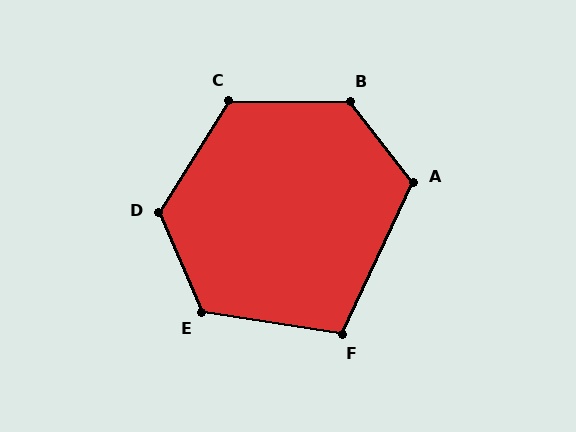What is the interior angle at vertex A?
Approximately 117 degrees (obtuse).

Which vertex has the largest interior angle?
B, at approximately 129 degrees.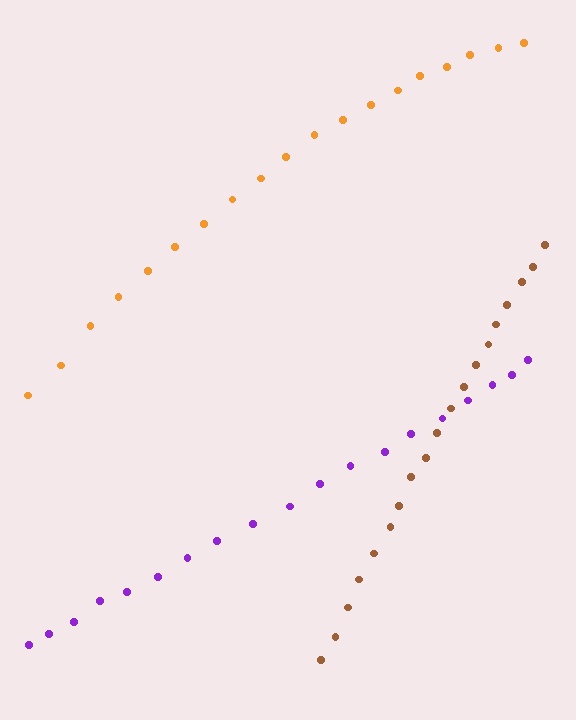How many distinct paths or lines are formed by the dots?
There are 3 distinct paths.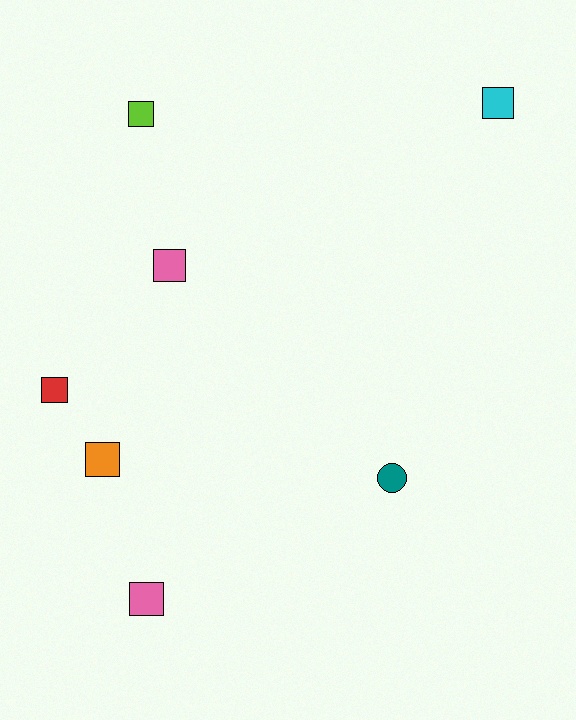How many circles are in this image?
There is 1 circle.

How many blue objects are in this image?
There are no blue objects.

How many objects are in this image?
There are 7 objects.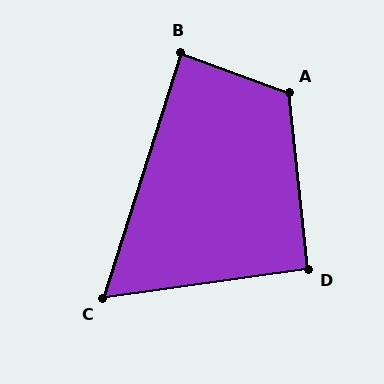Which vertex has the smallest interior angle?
C, at approximately 64 degrees.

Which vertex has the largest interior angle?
A, at approximately 116 degrees.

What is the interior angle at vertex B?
Approximately 88 degrees (approximately right).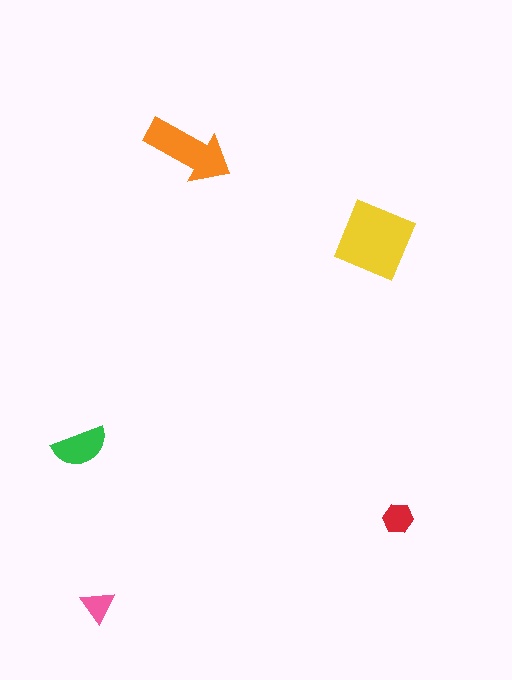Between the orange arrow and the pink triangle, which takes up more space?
The orange arrow.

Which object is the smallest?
The pink triangle.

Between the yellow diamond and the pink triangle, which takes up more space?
The yellow diamond.